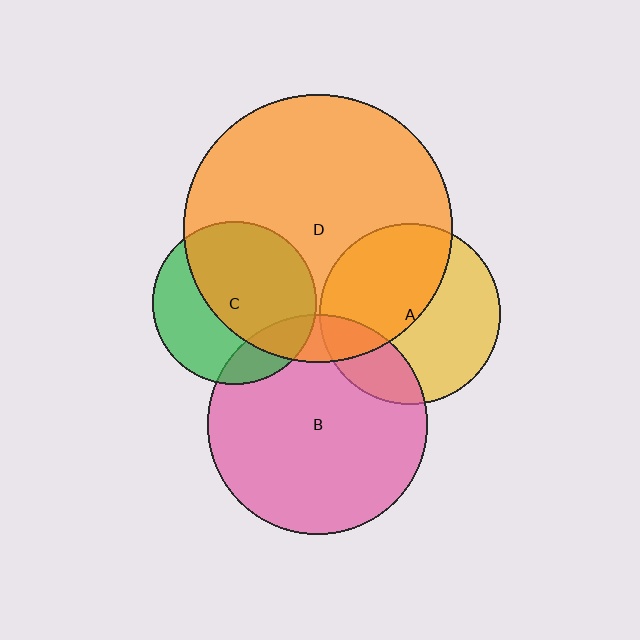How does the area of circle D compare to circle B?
Approximately 1.5 times.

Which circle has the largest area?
Circle D (orange).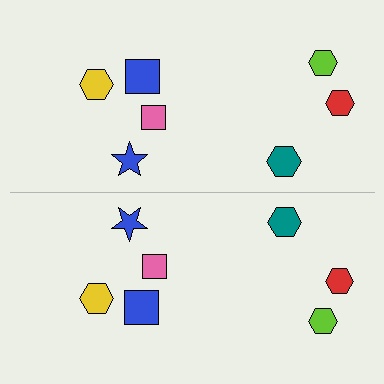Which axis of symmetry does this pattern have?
The pattern has a horizontal axis of symmetry running through the center of the image.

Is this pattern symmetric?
Yes, this pattern has bilateral (reflection) symmetry.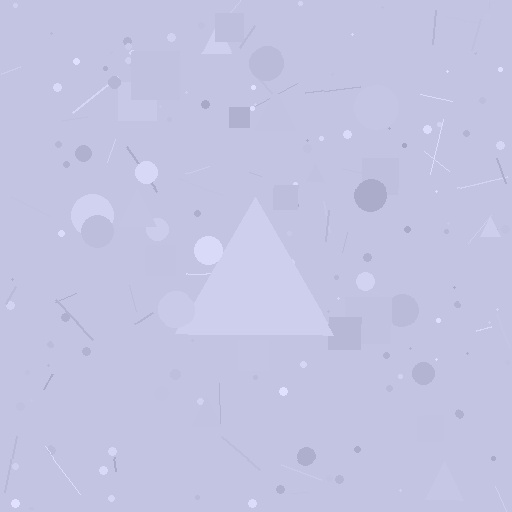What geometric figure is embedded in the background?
A triangle is embedded in the background.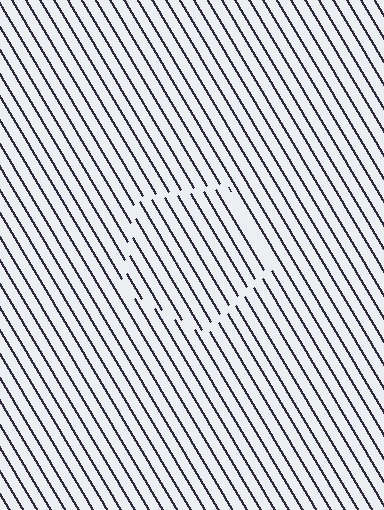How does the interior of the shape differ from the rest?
The interior of the shape contains the same grating, shifted by half a period — the contour is defined by the phase discontinuity where line-ends from the inner and outer gratings abut.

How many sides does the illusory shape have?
5 sides — the line-ends trace a pentagon.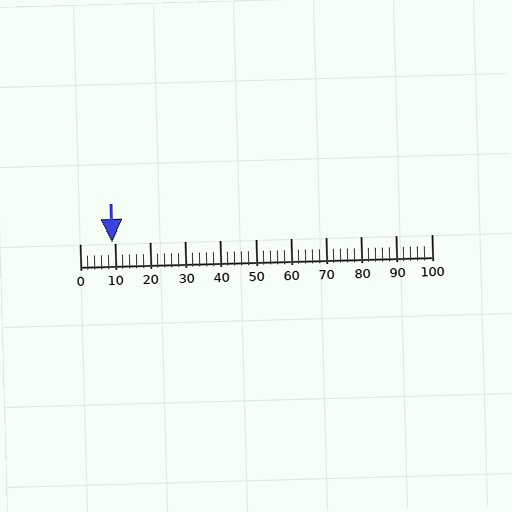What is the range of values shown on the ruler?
The ruler shows values from 0 to 100.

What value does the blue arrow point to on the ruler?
The blue arrow points to approximately 9.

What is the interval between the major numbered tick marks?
The major tick marks are spaced 10 units apart.